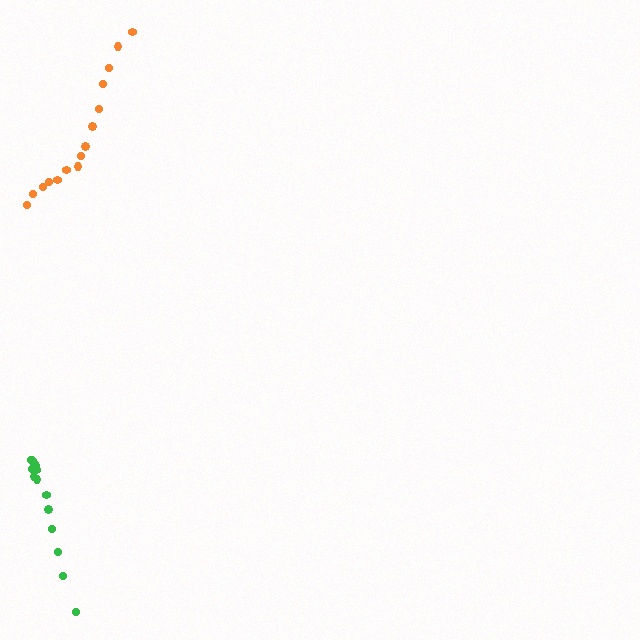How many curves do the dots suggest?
There are 2 distinct paths.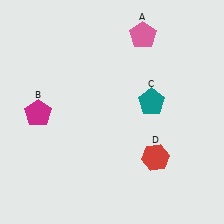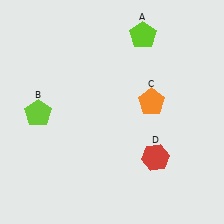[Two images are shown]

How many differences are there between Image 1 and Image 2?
There are 3 differences between the two images.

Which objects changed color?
A changed from pink to lime. B changed from magenta to lime. C changed from teal to orange.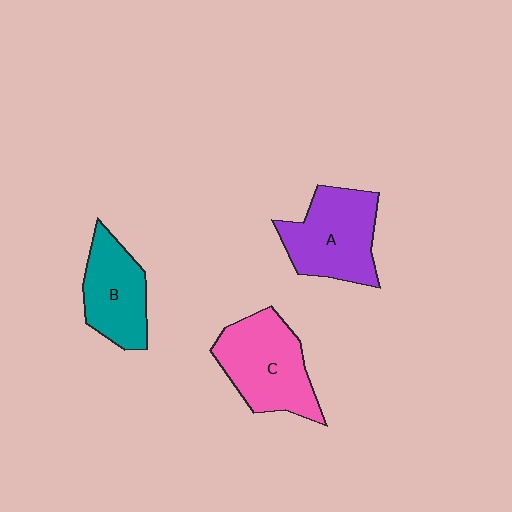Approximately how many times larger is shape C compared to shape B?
Approximately 1.3 times.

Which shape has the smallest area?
Shape B (teal).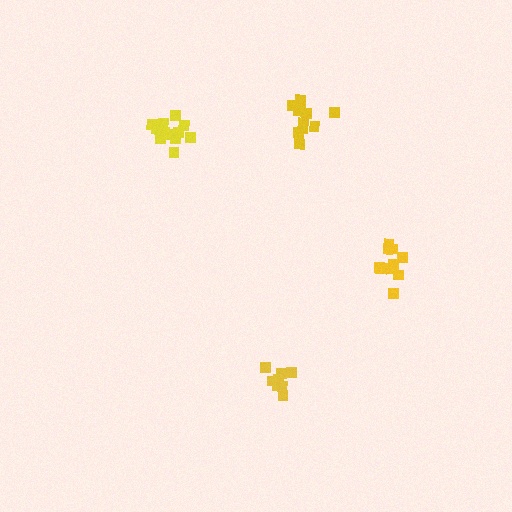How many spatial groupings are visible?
There are 4 spatial groupings.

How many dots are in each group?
Group 1: 8 dots, Group 2: 13 dots, Group 3: 11 dots, Group 4: 11 dots (43 total).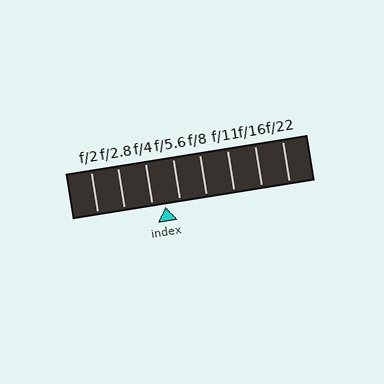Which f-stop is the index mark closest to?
The index mark is closest to f/4.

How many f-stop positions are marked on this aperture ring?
There are 8 f-stop positions marked.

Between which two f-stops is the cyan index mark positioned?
The index mark is between f/4 and f/5.6.